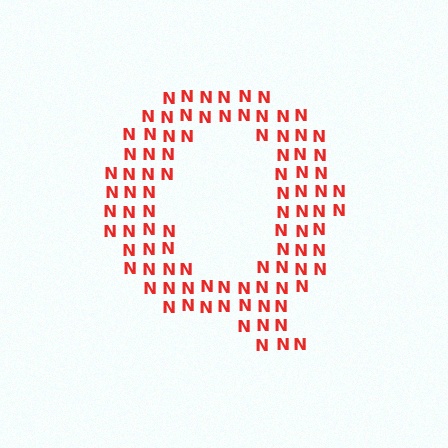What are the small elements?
The small elements are letter N's.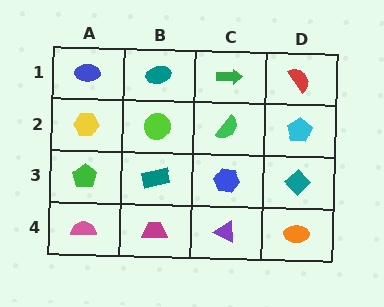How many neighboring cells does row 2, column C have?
4.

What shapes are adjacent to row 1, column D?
A cyan pentagon (row 2, column D), a green arrow (row 1, column C).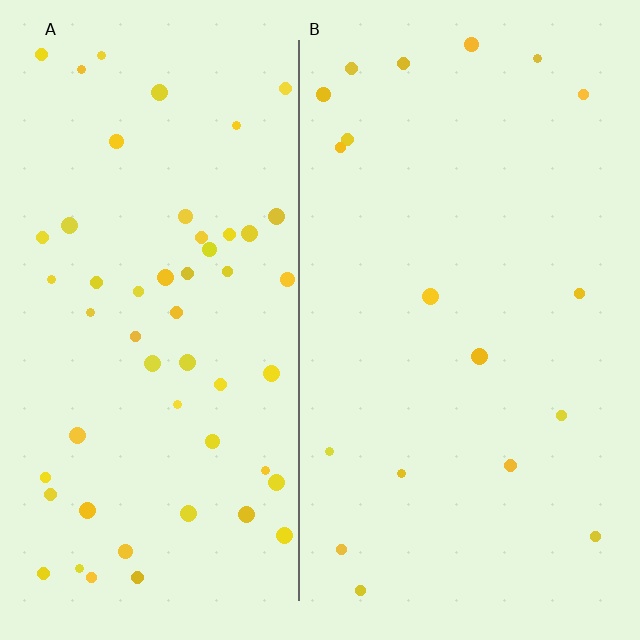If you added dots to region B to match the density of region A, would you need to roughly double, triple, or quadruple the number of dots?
Approximately triple.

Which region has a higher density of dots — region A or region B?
A (the left).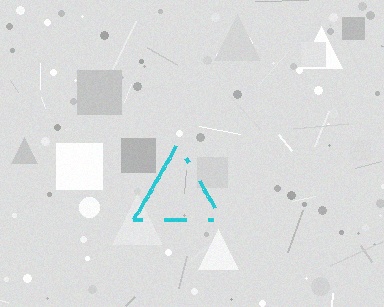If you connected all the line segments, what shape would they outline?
They would outline a triangle.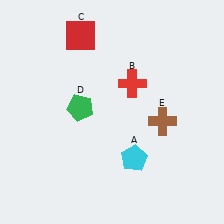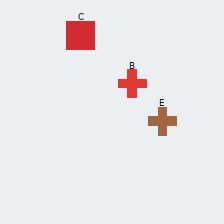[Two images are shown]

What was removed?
The green pentagon (D), the cyan pentagon (A) were removed in Image 2.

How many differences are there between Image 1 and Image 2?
There are 2 differences between the two images.